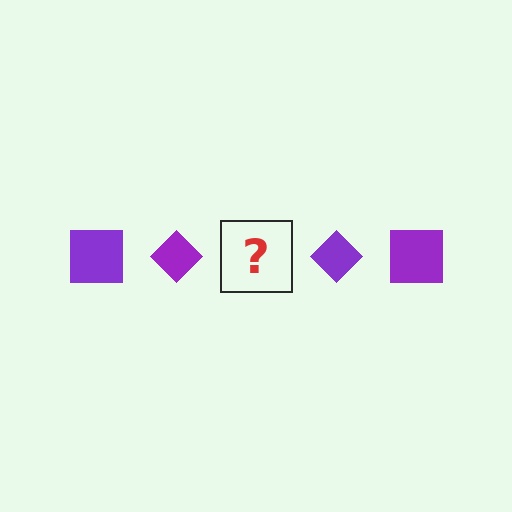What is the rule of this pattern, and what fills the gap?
The rule is that the pattern cycles through square, diamond shapes in purple. The gap should be filled with a purple square.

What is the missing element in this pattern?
The missing element is a purple square.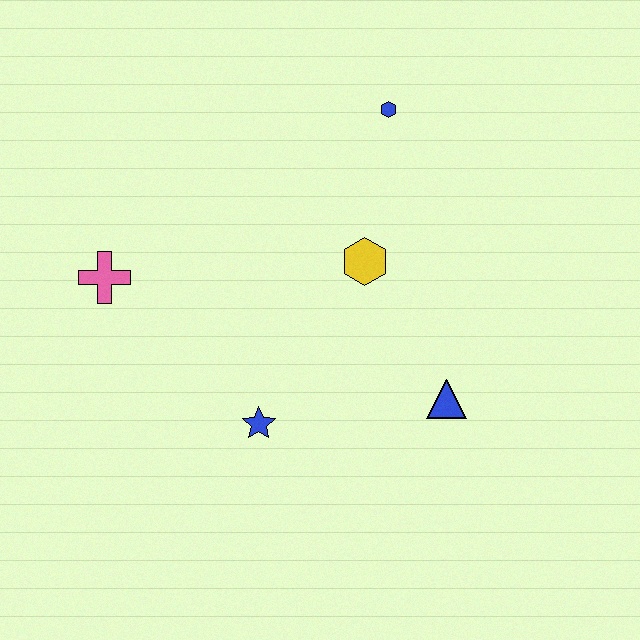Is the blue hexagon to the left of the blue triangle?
Yes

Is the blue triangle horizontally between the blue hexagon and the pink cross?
No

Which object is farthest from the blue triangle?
The pink cross is farthest from the blue triangle.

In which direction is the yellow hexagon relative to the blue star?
The yellow hexagon is above the blue star.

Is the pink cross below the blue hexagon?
Yes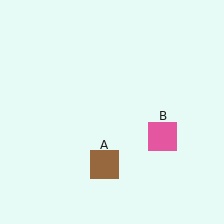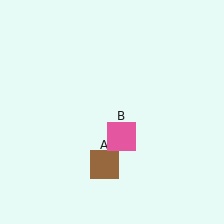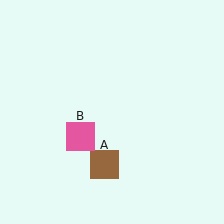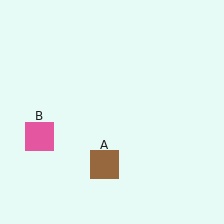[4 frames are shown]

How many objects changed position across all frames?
1 object changed position: pink square (object B).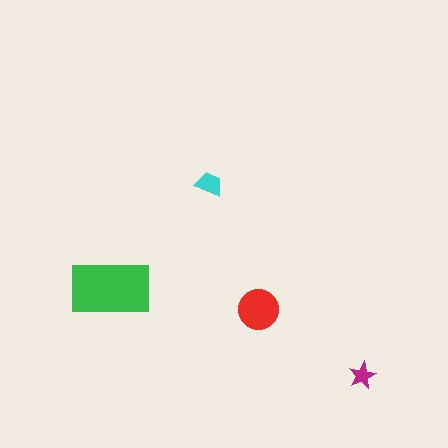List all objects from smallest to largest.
The magenta star, the cyan trapezoid, the red circle, the green rectangle.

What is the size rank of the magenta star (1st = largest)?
4th.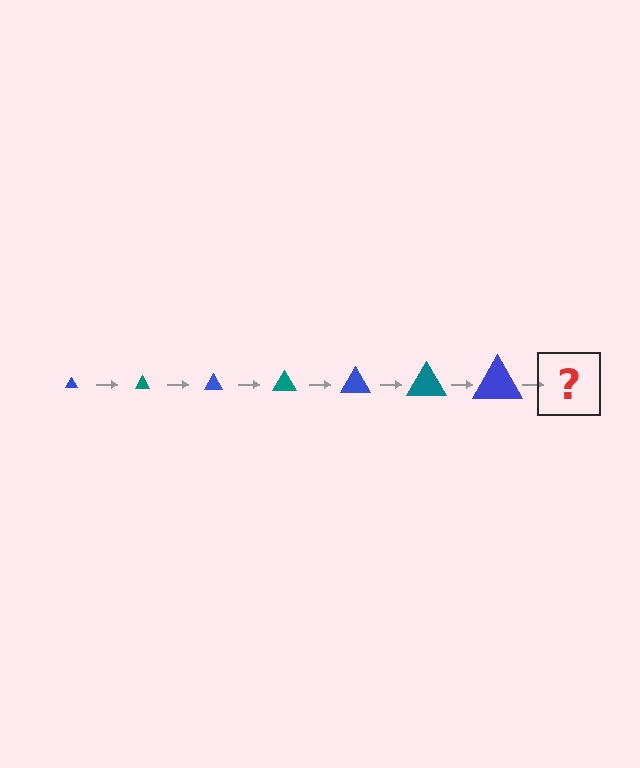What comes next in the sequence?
The next element should be a teal triangle, larger than the previous one.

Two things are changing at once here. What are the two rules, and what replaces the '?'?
The two rules are that the triangle grows larger each step and the color cycles through blue and teal. The '?' should be a teal triangle, larger than the previous one.